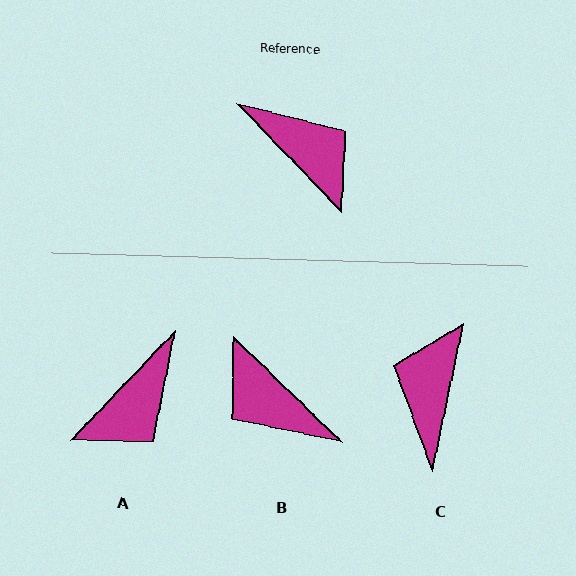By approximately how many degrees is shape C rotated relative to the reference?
Approximately 125 degrees counter-clockwise.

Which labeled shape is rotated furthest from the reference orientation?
B, about 178 degrees away.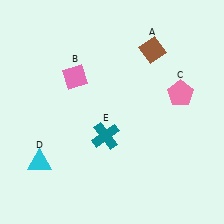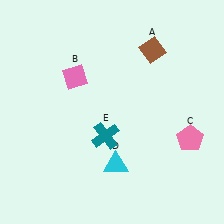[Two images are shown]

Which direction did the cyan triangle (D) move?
The cyan triangle (D) moved right.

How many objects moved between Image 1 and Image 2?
2 objects moved between the two images.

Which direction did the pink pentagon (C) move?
The pink pentagon (C) moved down.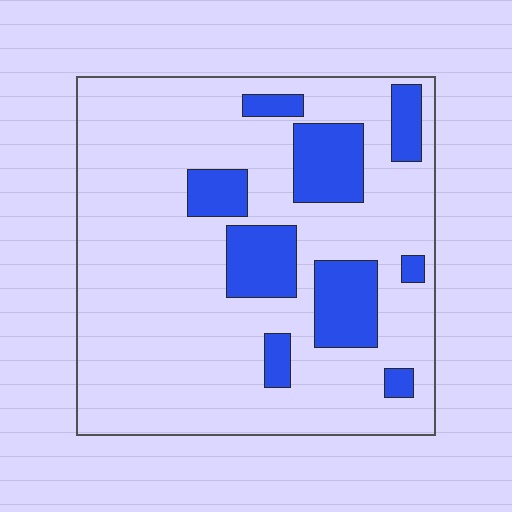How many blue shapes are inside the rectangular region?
9.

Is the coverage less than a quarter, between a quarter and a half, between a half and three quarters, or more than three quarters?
Less than a quarter.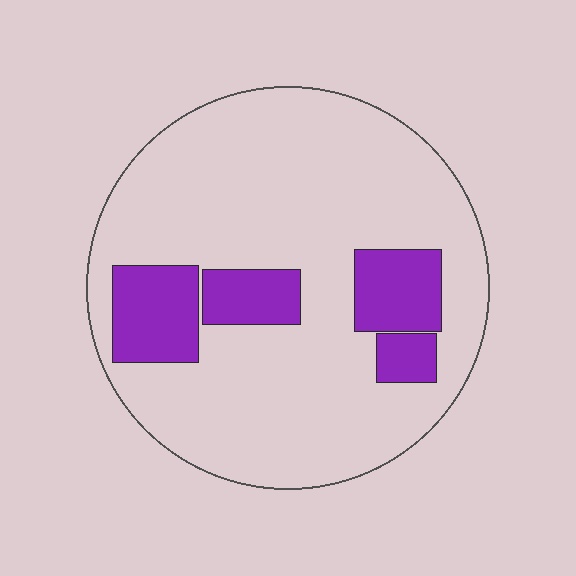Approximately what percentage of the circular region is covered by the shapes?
Approximately 20%.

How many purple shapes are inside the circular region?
4.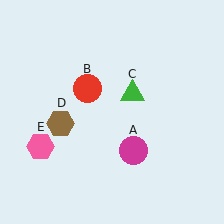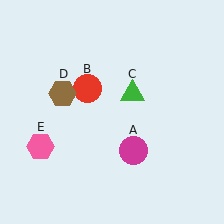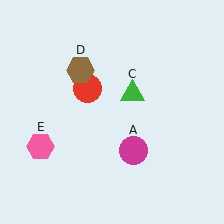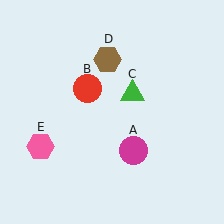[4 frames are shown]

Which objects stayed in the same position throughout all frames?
Magenta circle (object A) and red circle (object B) and green triangle (object C) and pink hexagon (object E) remained stationary.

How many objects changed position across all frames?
1 object changed position: brown hexagon (object D).